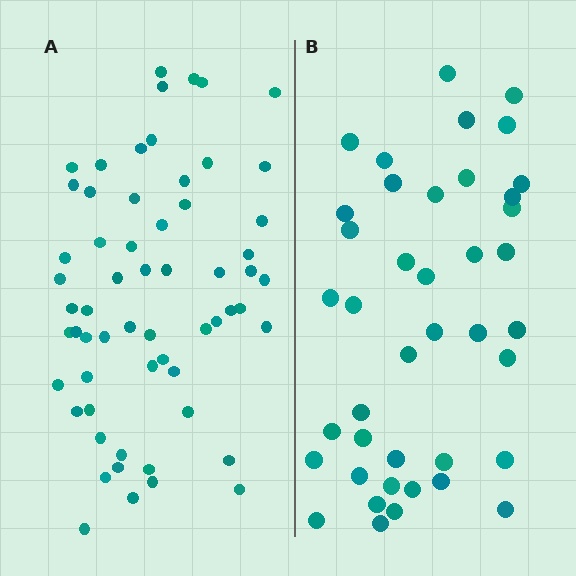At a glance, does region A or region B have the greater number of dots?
Region A (the left region) has more dots.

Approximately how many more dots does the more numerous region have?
Region A has approximately 20 more dots than region B.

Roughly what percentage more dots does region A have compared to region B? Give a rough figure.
About 45% more.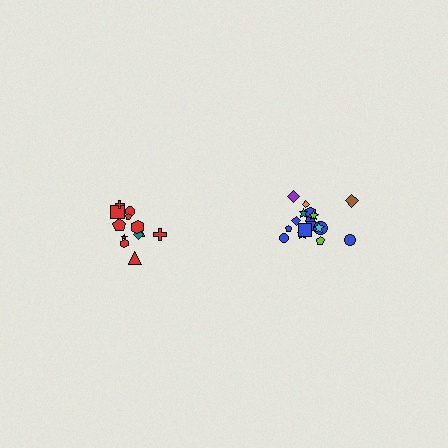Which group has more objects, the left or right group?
The right group.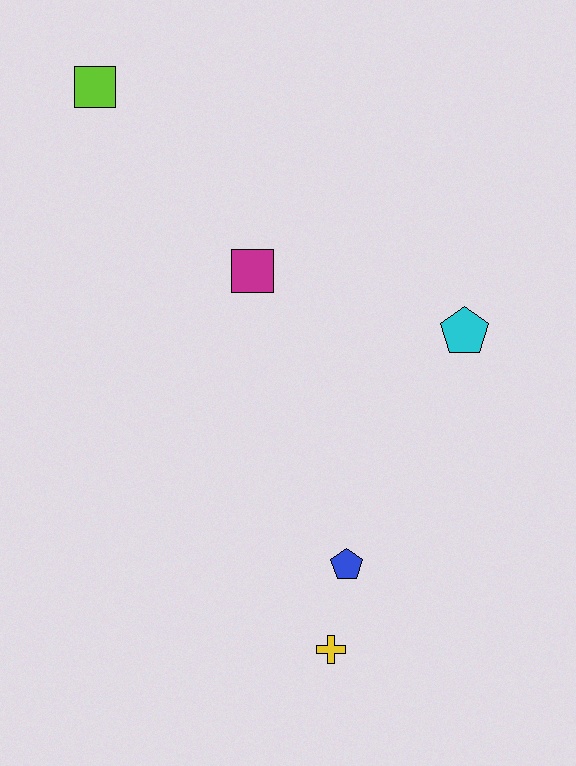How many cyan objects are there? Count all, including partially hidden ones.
There is 1 cyan object.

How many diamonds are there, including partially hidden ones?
There are no diamonds.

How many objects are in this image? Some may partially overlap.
There are 5 objects.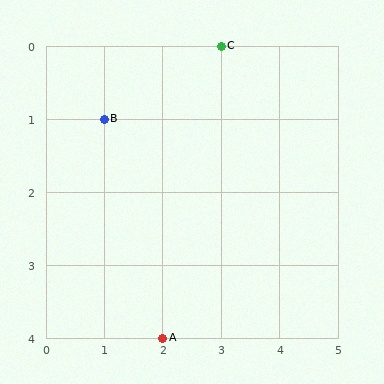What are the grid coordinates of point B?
Point B is at grid coordinates (1, 1).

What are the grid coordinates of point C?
Point C is at grid coordinates (3, 0).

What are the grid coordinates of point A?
Point A is at grid coordinates (2, 4).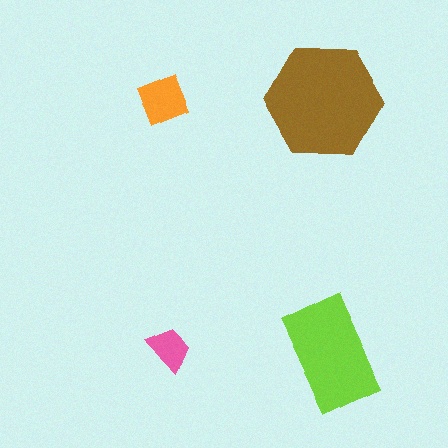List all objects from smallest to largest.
The pink trapezoid, the orange square, the lime rectangle, the brown hexagon.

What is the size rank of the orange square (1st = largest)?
3rd.